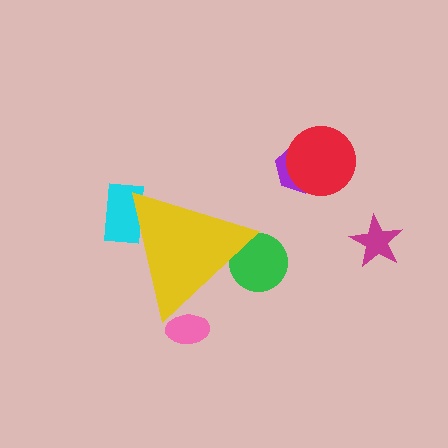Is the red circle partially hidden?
No, the red circle is fully visible.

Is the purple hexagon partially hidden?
No, the purple hexagon is fully visible.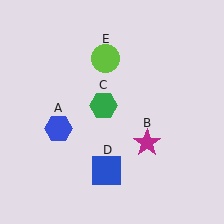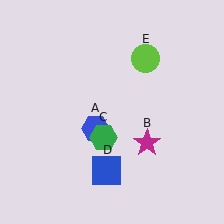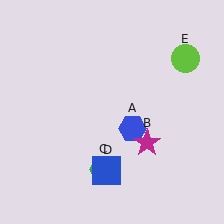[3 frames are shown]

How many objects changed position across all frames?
3 objects changed position: blue hexagon (object A), green hexagon (object C), lime circle (object E).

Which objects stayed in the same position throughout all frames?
Magenta star (object B) and blue square (object D) remained stationary.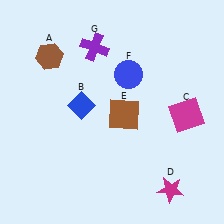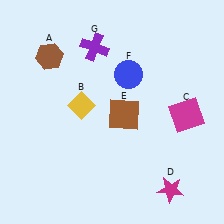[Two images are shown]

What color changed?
The diamond (B) changed from blue in Image 1 to yellow in Image 2.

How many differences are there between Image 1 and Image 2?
There is 1 difference between the two images.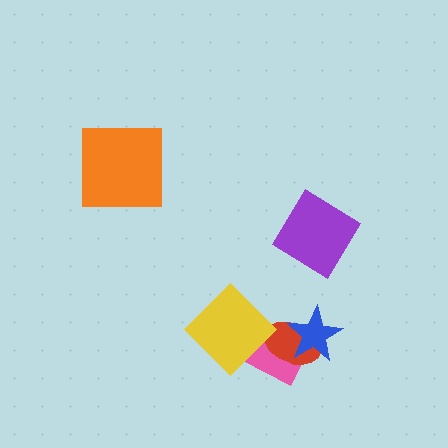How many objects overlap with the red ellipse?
3 objects overlap with the red ellipse.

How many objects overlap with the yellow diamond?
2 objects overlap with the yellow diamond.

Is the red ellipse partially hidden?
Yes, it is partially covered by another shape.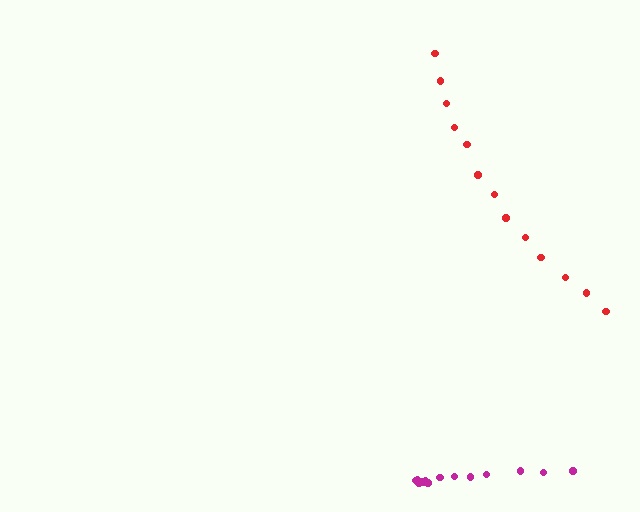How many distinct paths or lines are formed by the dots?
There are 2 distinct paths.